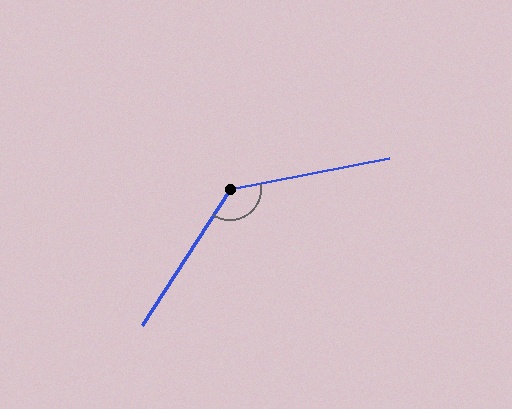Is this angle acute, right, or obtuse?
It is obtuse.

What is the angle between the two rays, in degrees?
Approximately 134 degrees.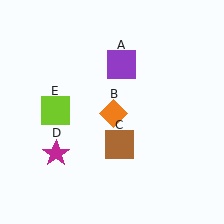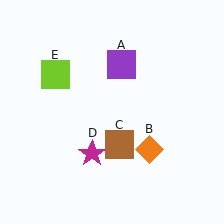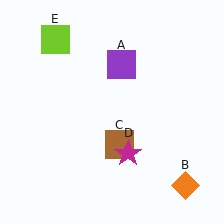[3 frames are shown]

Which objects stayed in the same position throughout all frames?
Purple square (object A) and brown square (object C) remained stationary.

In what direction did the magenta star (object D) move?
The magenta star (object D) moved right.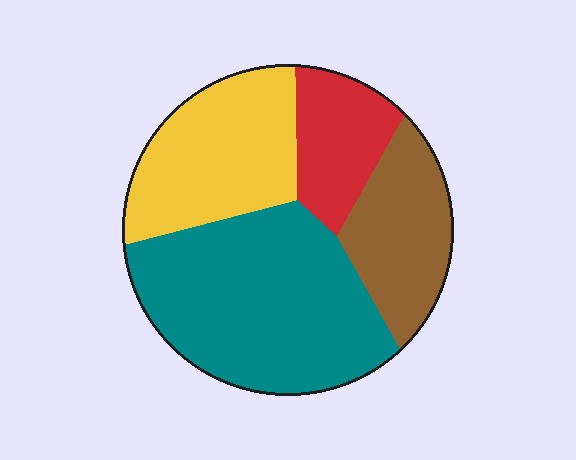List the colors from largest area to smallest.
From largest to smallest: teal, yellow, brown, red.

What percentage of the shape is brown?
Brown covers 19% of the shape.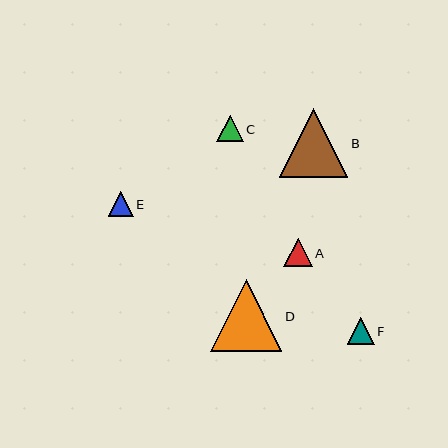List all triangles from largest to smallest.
From largest to smallest: D, B, A, F, C, E.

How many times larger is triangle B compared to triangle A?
Triangle B is approximately 2.4 times the size of triangle A.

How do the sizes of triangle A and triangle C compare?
Triangle A and triangle C are approximately the same size.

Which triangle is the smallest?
Triangle E is the smallest with a size of approximately 25 pixels.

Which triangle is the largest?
Triangle D is the largest with a size of approximately 71 pixels.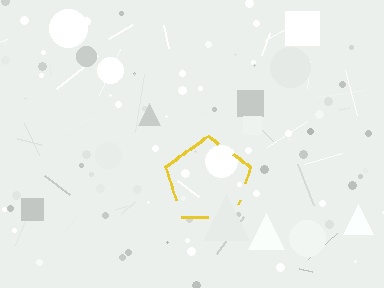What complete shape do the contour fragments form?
The contour fragments form a pentagon.